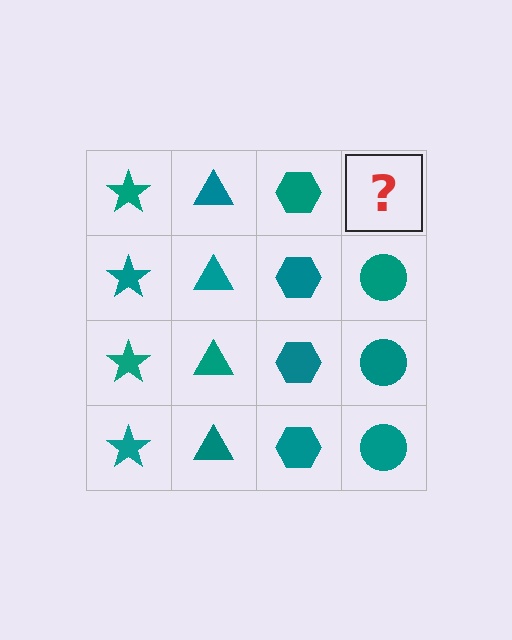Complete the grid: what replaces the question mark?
The question mark should be replaced with a teal circle.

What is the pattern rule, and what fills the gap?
The rule is that each column has a consistent shape. The gap should be filled with a teal circle.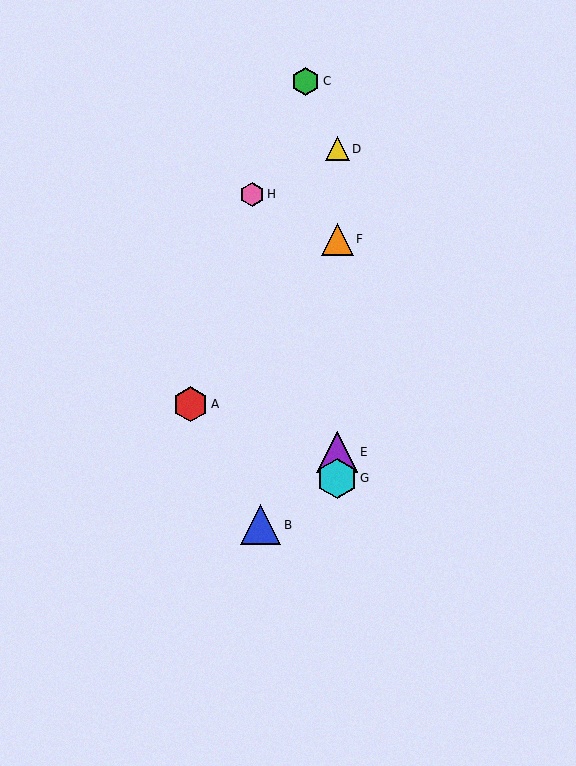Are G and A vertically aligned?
No, G is at x≈337 and A is at x≈190.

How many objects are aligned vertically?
4 objects (D, E, F, G) are aligned vertically.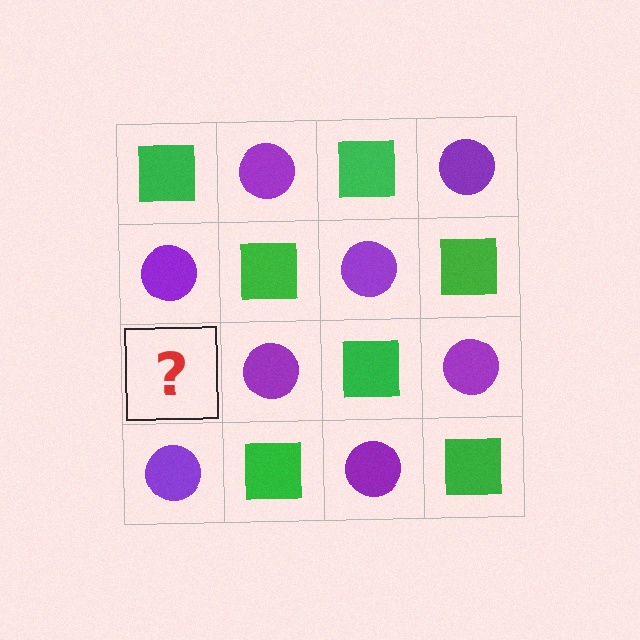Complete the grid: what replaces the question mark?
The question mark should be replaced with a green square.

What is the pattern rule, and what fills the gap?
The rule is that it alternates green square and purple circle in a checkerboard pattern. The gap should be filled with a green square.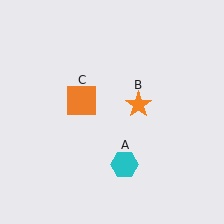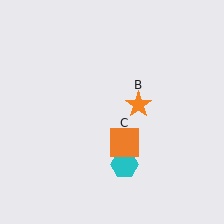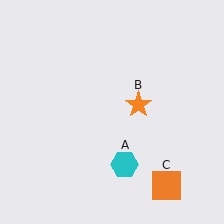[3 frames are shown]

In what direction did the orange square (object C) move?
The orange square (object C) moved down and to the right.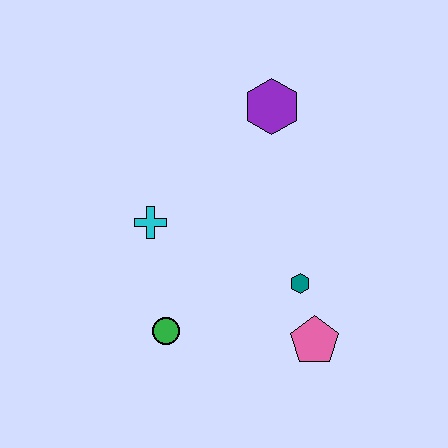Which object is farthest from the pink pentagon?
The purple hexagon is farthest from the pink pentagon.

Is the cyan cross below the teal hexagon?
No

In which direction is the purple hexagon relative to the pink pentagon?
The purple hexagon is above the pink pentagon.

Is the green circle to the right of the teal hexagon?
No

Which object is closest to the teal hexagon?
The pink pentagon is closest to the teal hexagon.